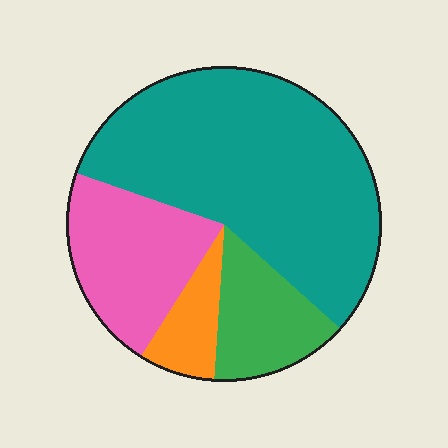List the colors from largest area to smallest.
From largest to smallest: teal, pink, green, orange.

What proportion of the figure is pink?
Pink covers 21% of the figure.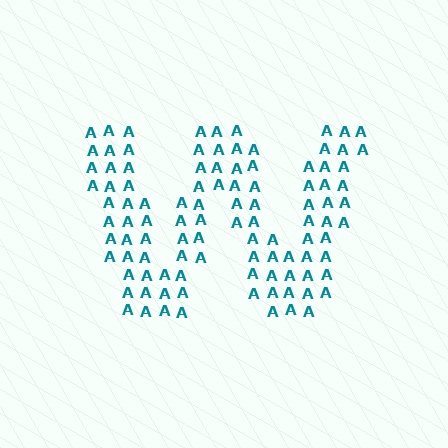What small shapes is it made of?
It is made of small letter A's.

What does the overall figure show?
The overall figure shows the letter W.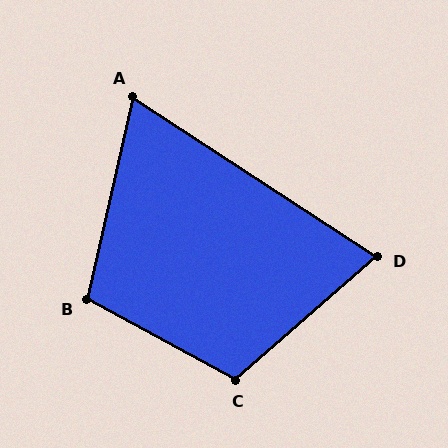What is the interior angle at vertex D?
Approximately 74 degrees (acute).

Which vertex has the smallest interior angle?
A, at approximately 70 degrees.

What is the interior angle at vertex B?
Approximately 106 degrees (obtuse).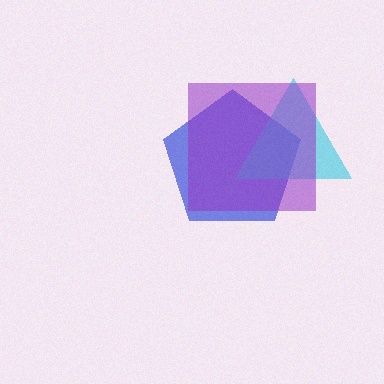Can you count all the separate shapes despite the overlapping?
Yes, there are 3 separate shapes.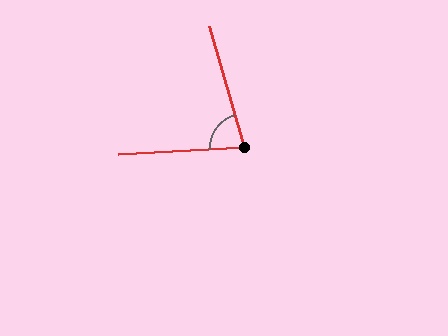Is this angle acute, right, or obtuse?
It is acute.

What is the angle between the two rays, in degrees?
Approximately 77 degrees.